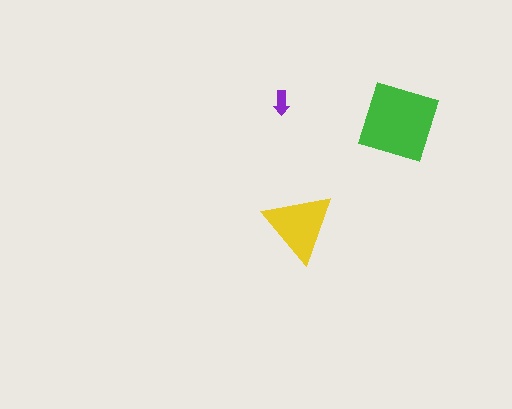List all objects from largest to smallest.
The green diamond, the yellow triangle, the purple arrow.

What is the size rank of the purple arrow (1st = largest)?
3rd.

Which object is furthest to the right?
The green diamond is rightmost.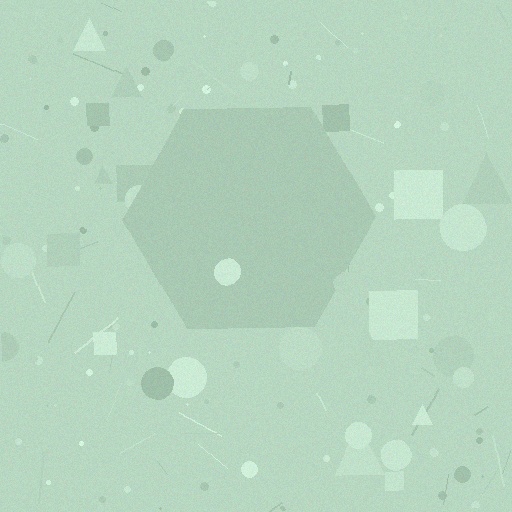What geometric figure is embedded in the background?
A hexagon is embedded in the background.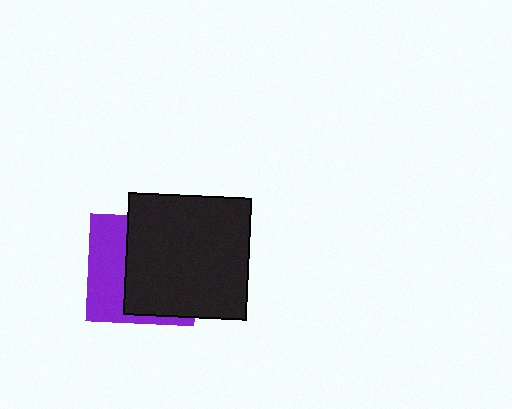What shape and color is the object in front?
The object in front is a black square.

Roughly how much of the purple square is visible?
A small part of it is visible (roughly 38%).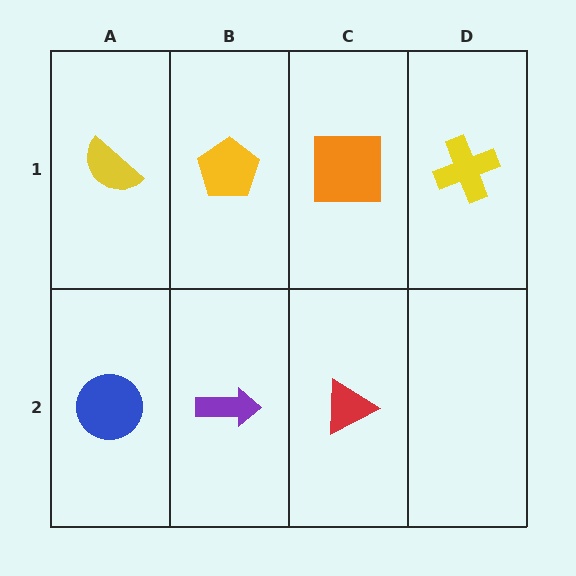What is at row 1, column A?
A yellow semicircle.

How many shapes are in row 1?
4 shapes.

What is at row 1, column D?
A yellow cross.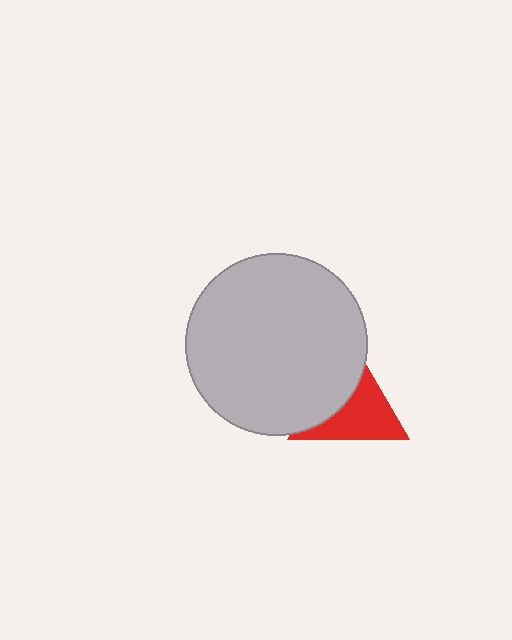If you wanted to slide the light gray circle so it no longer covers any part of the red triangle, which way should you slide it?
Slide it left — that is the most direct way to separate the two shapes.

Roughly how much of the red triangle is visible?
About half of it is visible (roughly 55%).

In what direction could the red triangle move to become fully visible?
The red triangle could move right. That would shift it out from behind the light gray circle entirely.